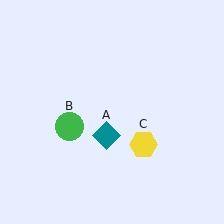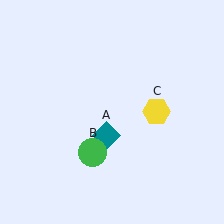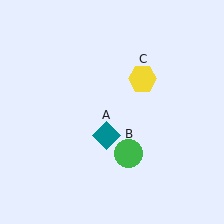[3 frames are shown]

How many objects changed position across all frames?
2 objects changed position: green circle (object B), yellow hexagon (object C).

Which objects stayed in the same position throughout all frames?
Teal diamond (object A) remained stationary.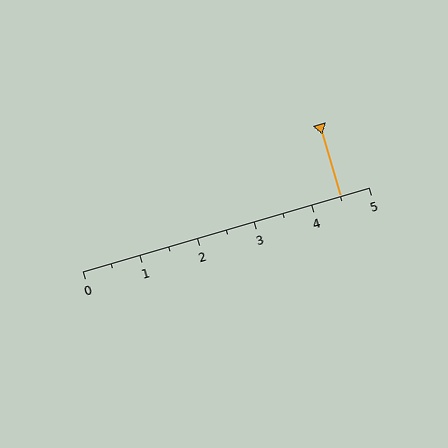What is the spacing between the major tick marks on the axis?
The major ticks are spaced 1 apart.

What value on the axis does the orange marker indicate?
The marker indicates approximately 4.5.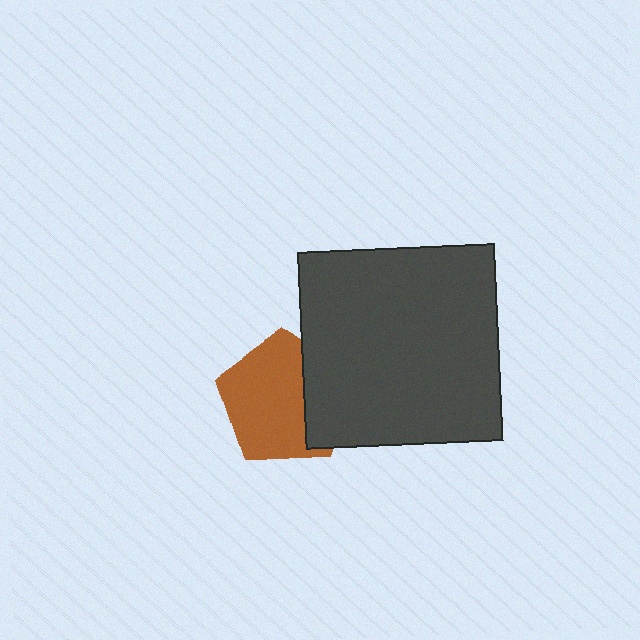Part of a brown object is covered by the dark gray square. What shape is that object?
It is a pentagon.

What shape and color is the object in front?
The object in front is a dark gray square.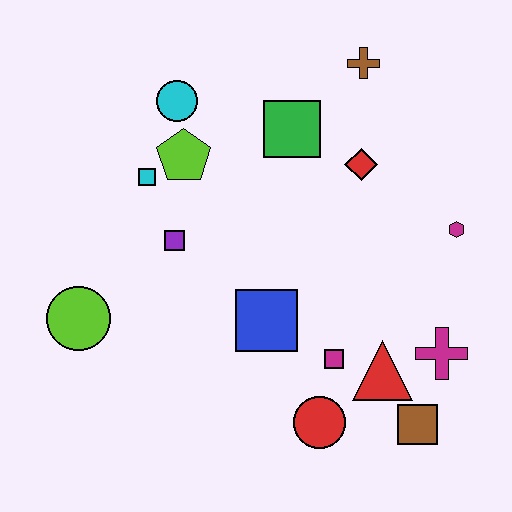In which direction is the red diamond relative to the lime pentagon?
The red diamond is to the right of the lime pentagon.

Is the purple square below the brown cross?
Yes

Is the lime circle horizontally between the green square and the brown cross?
No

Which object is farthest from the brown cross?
The lime circle is farthest from the brown cross.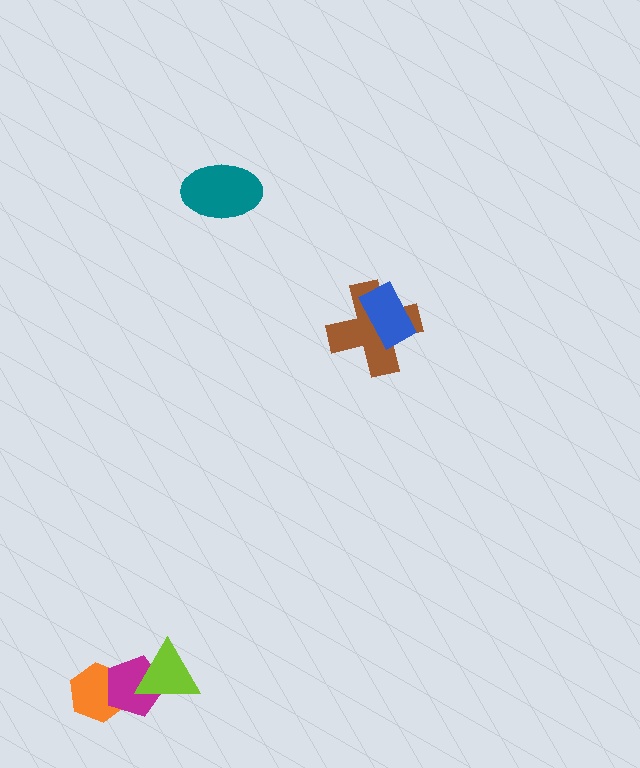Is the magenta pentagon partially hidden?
Yes, it is partially covered by another shape.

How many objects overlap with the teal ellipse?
0 objects overlap with the teal ellipse.